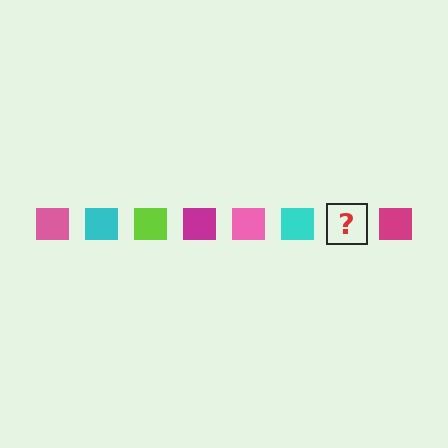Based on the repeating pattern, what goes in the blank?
The blank should be a lime square.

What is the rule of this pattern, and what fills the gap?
The rule is that the pattern cycles through pink, cyan, lime, magenta squares. The gap should be filled with a lime square.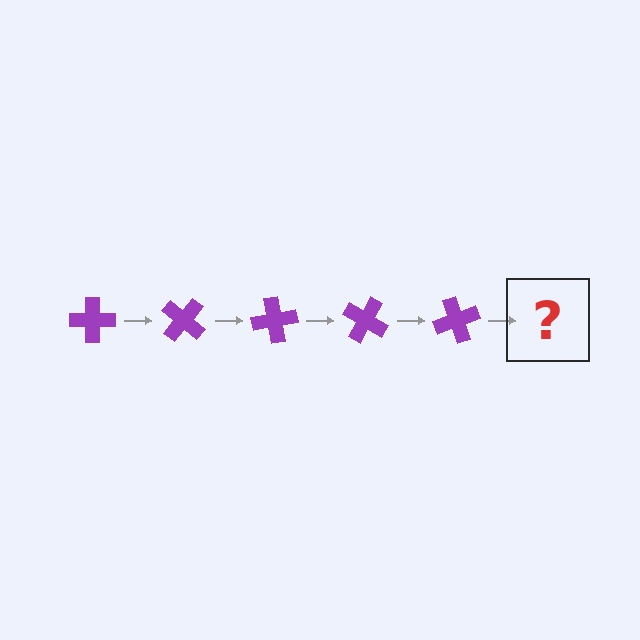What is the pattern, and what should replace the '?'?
The pattern is that the cross rotates 40 degrees each step. The '?' should be a purple cross rotated 200 degrees.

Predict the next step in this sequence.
The next step is a purple cross rotated 200 degrees.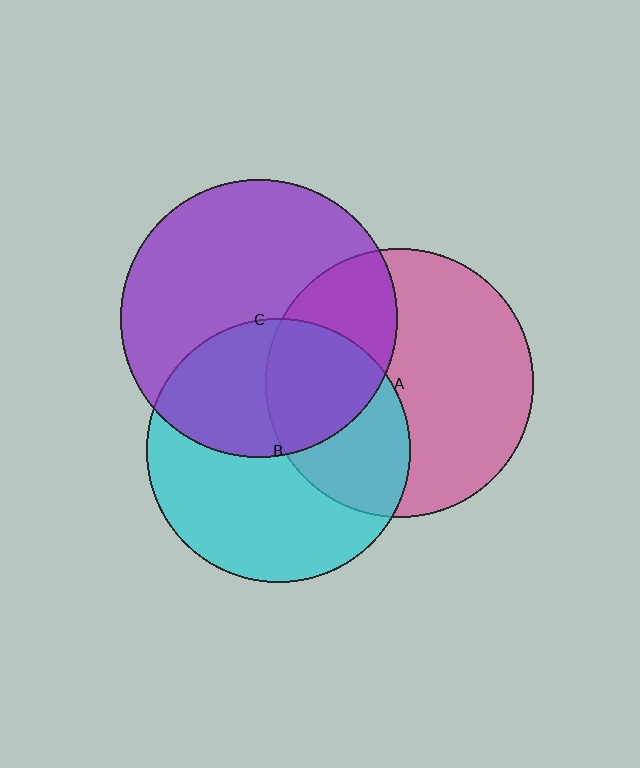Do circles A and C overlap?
Yes.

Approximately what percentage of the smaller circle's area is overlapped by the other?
Approximately 35%.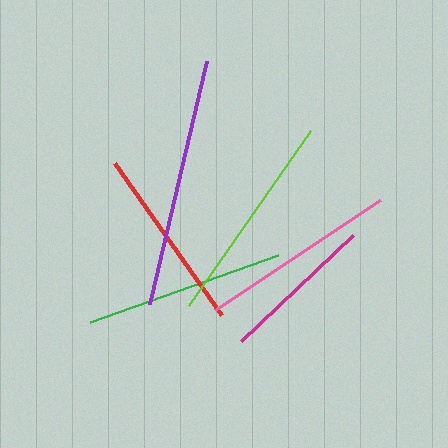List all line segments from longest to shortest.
From longest to shortest: purple, lime, green, pink, red, magenta.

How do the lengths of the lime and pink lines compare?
The lime and pink lines are approximately the same length.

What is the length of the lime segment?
The lime segment is approximately 214 pixels long.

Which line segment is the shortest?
The magenta line is the shortest at approximately 154 pixels.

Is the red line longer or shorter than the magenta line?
The red line is longer than the magenta line.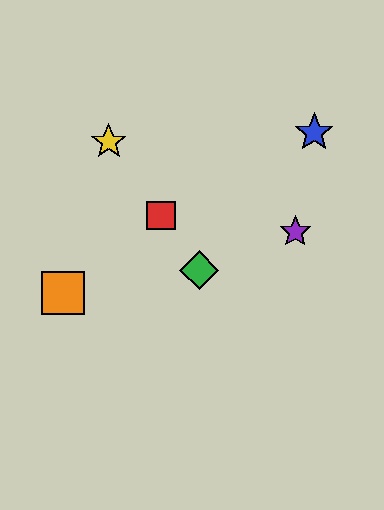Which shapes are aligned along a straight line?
The red square, the green diamond, the yellow star are aligned along a straight line.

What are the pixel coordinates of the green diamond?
The green diamond is at (199, 270).